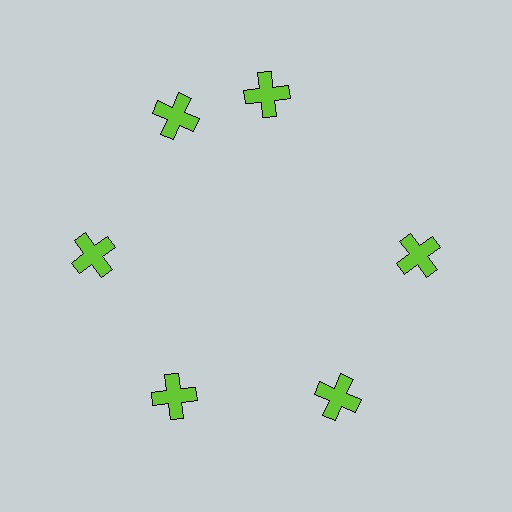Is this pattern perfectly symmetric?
No. The 6 lime crosses are arranged in a ring, but one element near the 1 o'clock position is rotated out of alignment along the ring, breaking the 6-fold rotational symmetry.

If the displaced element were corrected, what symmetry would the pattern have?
It would have 6-fold rotational symmetry — the pattern would map onto itself every 60 degrees.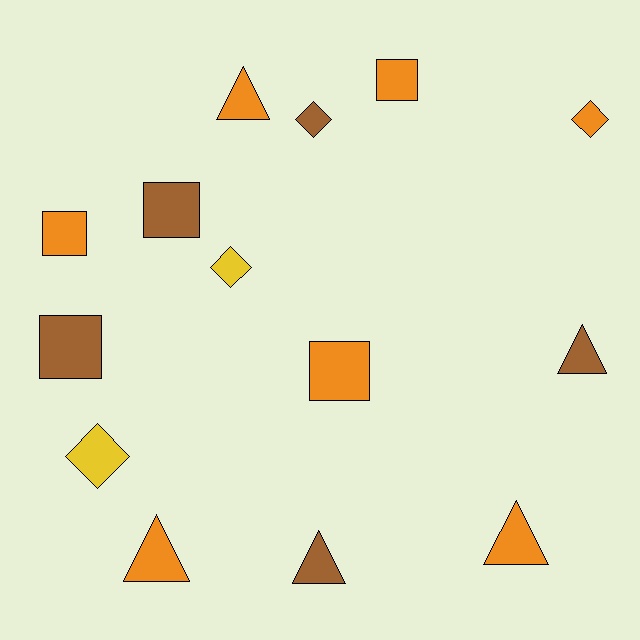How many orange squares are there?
There are 3 orange squares.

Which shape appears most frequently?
Triangle, with 5 objects.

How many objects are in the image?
There are 14 objects.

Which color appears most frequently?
Orange, with 7 objects.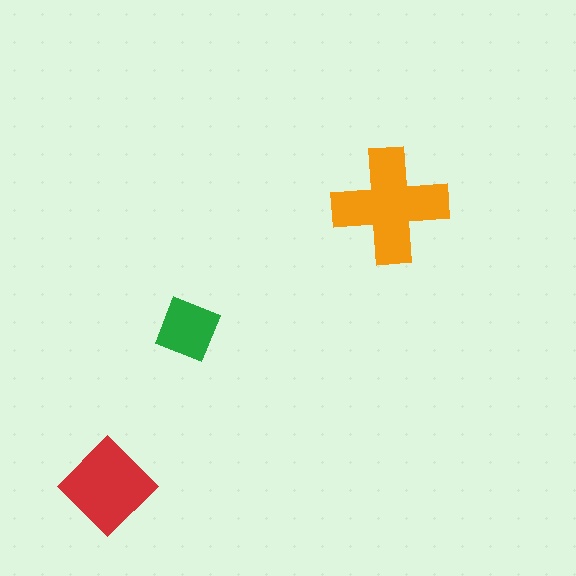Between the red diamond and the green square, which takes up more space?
The red diamond.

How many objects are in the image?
There are 3 objects in the image.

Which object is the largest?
The orange cross.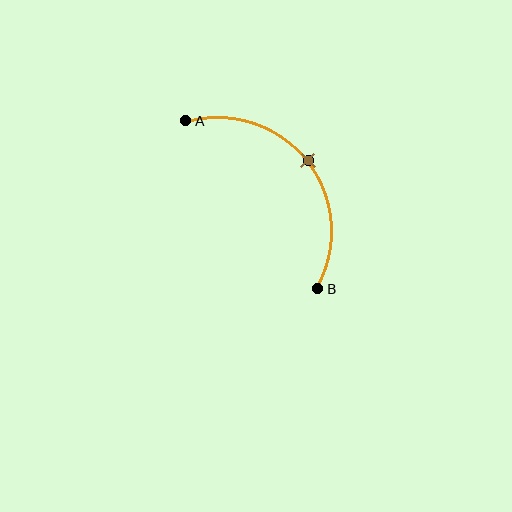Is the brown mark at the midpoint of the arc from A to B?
Yes. The brown mark lies on the arc at equal arc-length from both A and B — it is the arc midpoint.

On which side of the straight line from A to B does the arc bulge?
The arc bulges above and to the right of the straight line connecting A and B.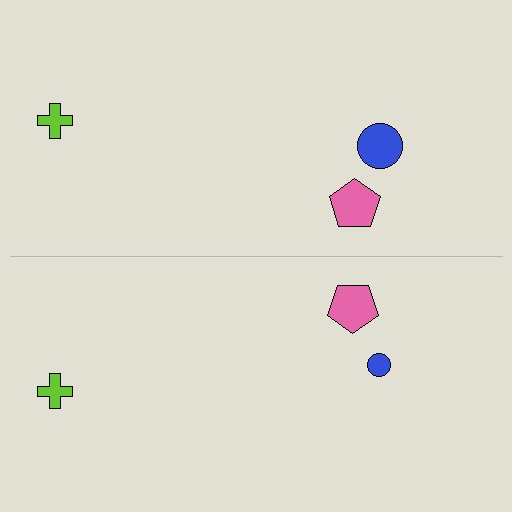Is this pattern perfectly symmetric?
No, the pattern is not perfectly symmetric. The blue circle on the bottom side has a different size than its mirror counterpart.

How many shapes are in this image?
There are 6 shapes in this image.